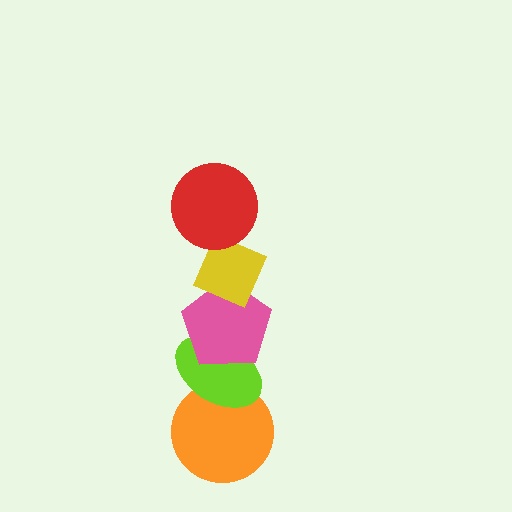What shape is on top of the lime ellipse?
The pink pentagon is on top of the lime ellipse.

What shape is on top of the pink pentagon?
The yellow diamond is on top of the pink pentagon.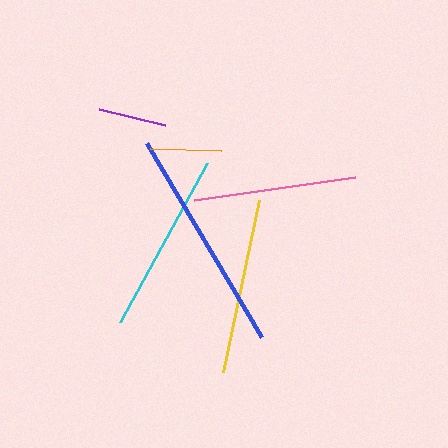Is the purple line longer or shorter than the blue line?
The blue line is longer than the purple line.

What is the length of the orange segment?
The orange segment is approximately 72 pixels long.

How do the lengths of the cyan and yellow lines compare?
The cyan and yellow lines are approximately the same length.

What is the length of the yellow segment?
The yellow segment is approximately 175 pixels long.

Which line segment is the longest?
The blue line is the longest at approximately 226 pixels.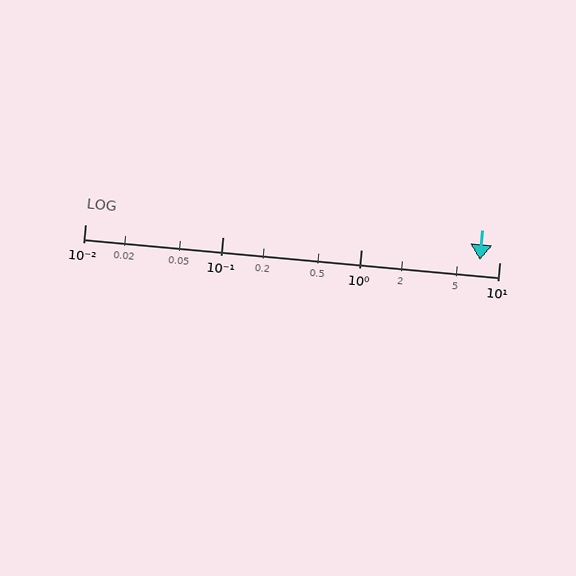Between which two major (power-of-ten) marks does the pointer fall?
The pointer is between 1 and 10.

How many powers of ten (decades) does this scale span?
The scale spans 3 decades, from 0.01 to 10.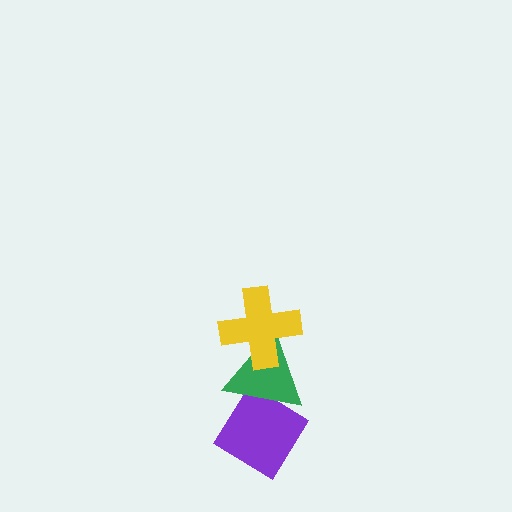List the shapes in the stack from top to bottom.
From top to bottom: the yellow cross, the green triangle, the purple diamond.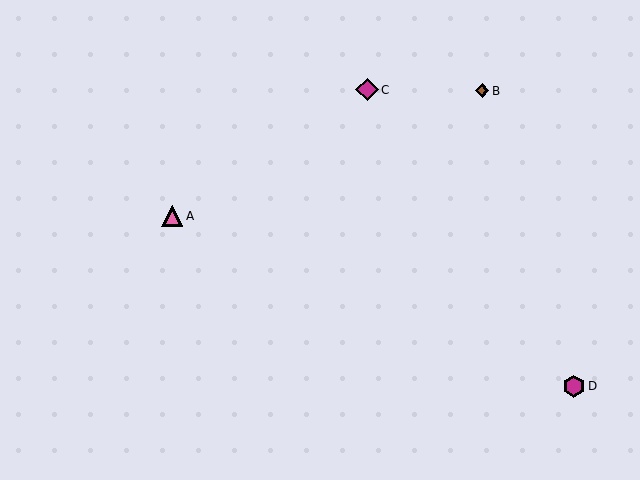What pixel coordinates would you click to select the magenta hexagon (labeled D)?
Click at (574, 386) to select the magenta hexagon D.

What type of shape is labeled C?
Shape C is a magenta diamond.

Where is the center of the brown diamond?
The center of the brown diamond is at (482, 91).